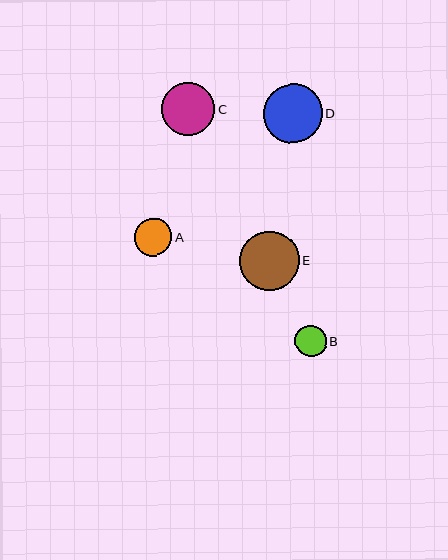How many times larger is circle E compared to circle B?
Circle E is approximately 1.9 times the size of circle B.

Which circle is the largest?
Circle E is the largest with a size of approximately 60 pixels.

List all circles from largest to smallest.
From largest to smallest: E, D, C, A, B.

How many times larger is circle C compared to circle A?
Circle C is approximately 1.4 times the size of circle A.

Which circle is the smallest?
Circle B is the smallest with a size of approximately 32 pixels.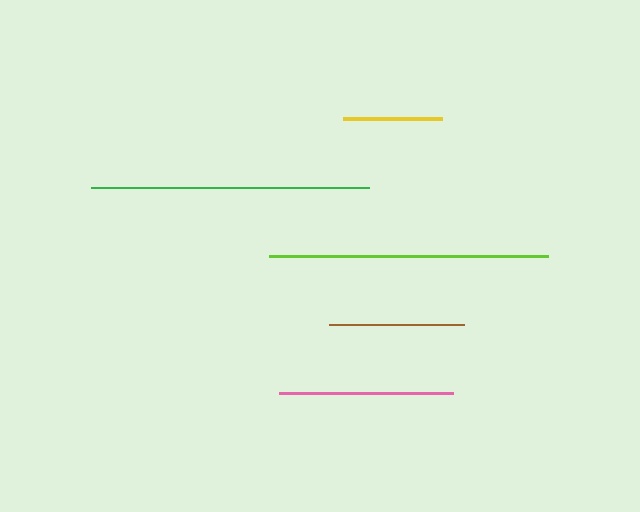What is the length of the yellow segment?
The yellow segment is approximately 99 pixels long.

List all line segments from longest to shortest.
From longest to shortest: lime, green, pink, brown, yellow.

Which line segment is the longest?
The lime line is the longest at approximately 279 pixels.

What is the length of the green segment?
The green segment is approximately 278 pixels long.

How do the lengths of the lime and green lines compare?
The lime and green lines are approximately the same length.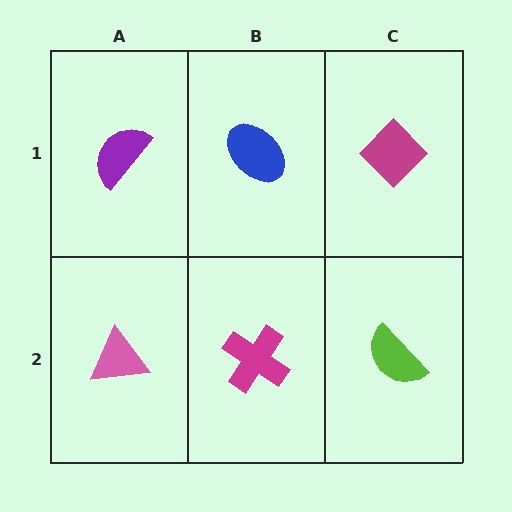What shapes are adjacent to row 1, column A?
A pink triangle (row 2, column A), a blue ellipse (row 1, column B).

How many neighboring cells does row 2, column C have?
2.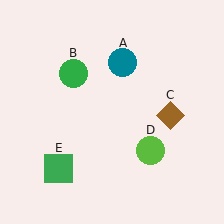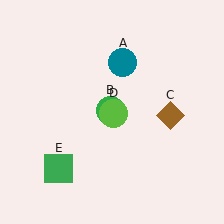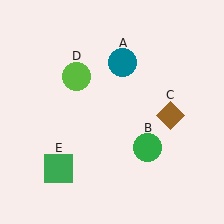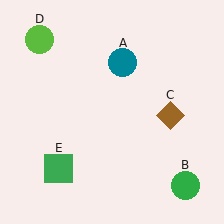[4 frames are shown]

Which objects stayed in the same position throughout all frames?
Teal circle (object A) and brown diamond (object C) and green square (object E) remained stationary.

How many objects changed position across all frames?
2 objects changed position: green circle (object B), lime circle (object D).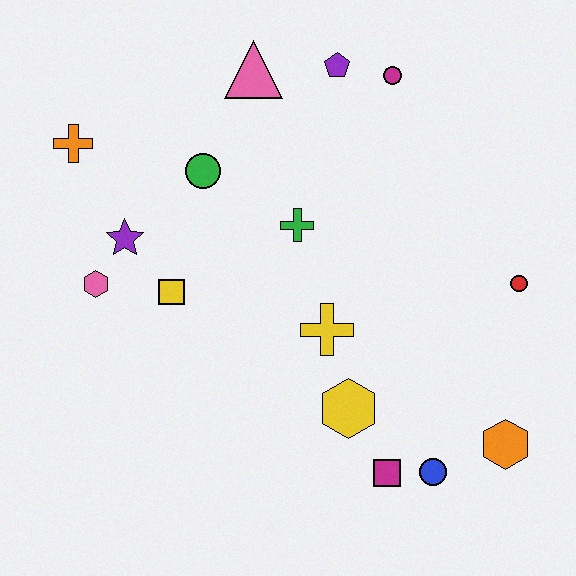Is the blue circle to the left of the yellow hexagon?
No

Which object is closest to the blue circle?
The magenta square is closest to the blue circle.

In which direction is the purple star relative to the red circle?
The purple star is to the left of the red circle.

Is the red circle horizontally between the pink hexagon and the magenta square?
No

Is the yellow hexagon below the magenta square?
No